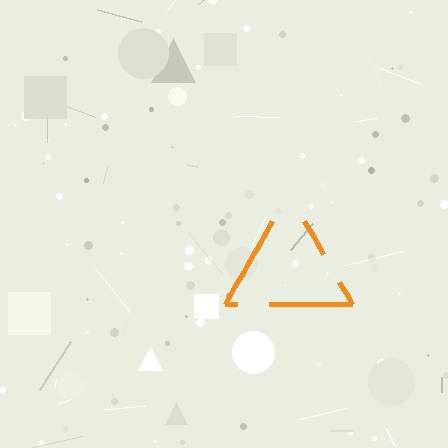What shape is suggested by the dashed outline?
The dashed outline suggests a triangle.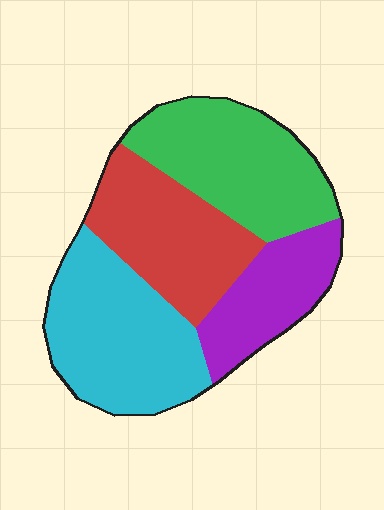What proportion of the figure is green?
Green takes up about one quarter (1/4) of the figure.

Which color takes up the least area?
Purple, at roughly 15%.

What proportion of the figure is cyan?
Cyan covers about 30% of the figure.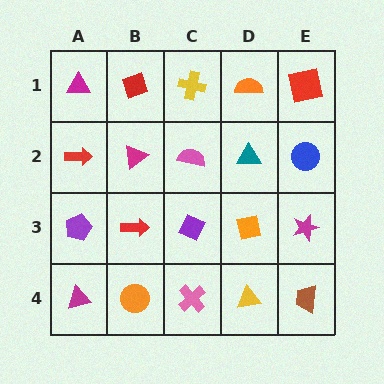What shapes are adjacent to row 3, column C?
A pink semicircle (row 2, column C), a pink cross (row 4, column C), a red arrow (row 3, column B), an orange square (row 3, column D).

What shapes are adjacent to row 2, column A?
A magenta triangle (row 1, column A), a purple pentagon (row 3, column A), a magenta triangle (row 2, column B).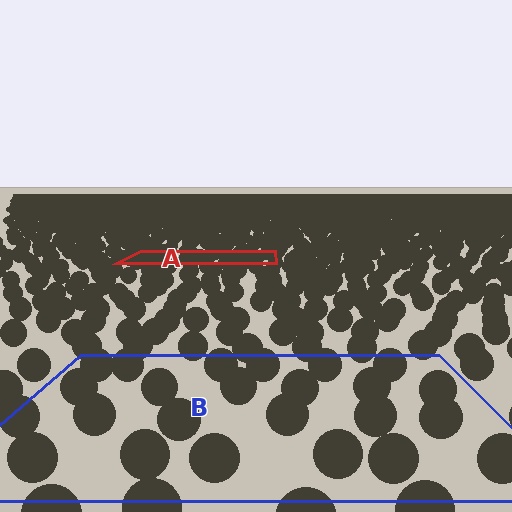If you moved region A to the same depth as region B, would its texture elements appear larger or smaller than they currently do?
They would appear larger. At a closer depth, the same texture elements are projected at a bigger on-screen size.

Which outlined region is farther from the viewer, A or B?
Region A is farther from the viewer — the texture elements inside it appear smaller and more densely packed.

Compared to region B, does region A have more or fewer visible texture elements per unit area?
Region A has more texture elements per unit area — they are packed more densely because it is farther away.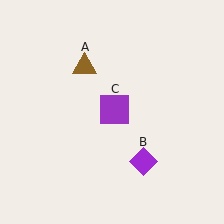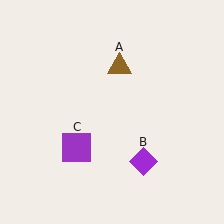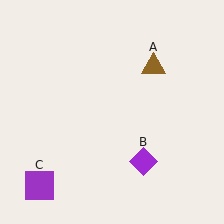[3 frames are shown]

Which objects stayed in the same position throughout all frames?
Purple diamond (object B) remained stationary.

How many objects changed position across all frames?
2 objects changed position: brown triangle (object A), purple square (object C).